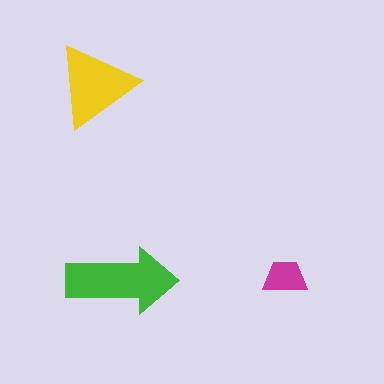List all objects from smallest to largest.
The magenta trapezoid, the yellow triangle, the green arrow.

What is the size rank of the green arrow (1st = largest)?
1st.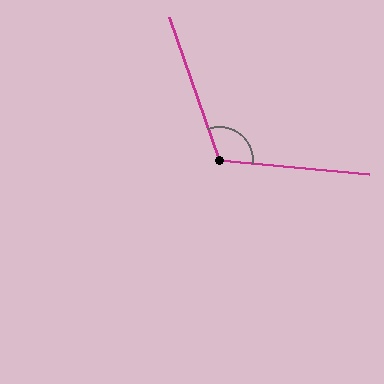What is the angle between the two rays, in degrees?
Approximately 115 degrees.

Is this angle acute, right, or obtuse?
It is obtuse.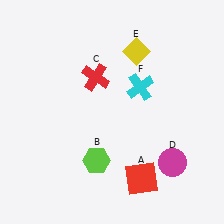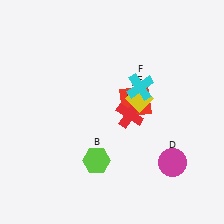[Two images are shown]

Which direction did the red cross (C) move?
The red cross (C) moved down.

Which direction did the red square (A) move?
The red square (A) moved up.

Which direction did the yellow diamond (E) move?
The yellow diamond (E) moved down.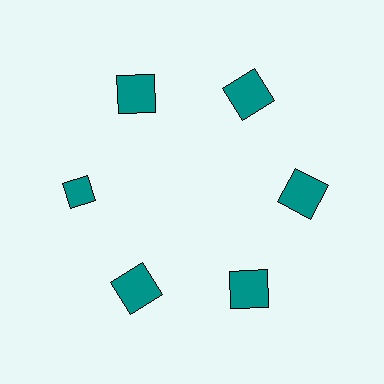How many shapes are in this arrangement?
There are 6 shapes arranged in a ring pattern.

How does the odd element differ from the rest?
It has a different shape: diamond instead of square.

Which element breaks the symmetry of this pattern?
The teal diamond at roughly the 9 o'clock position breaks the symmetry. All other shapes are teal squares.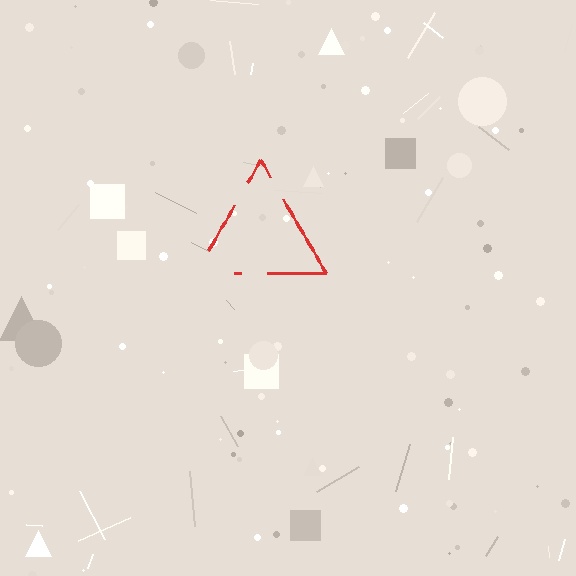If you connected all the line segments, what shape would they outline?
They would outline a triangle.